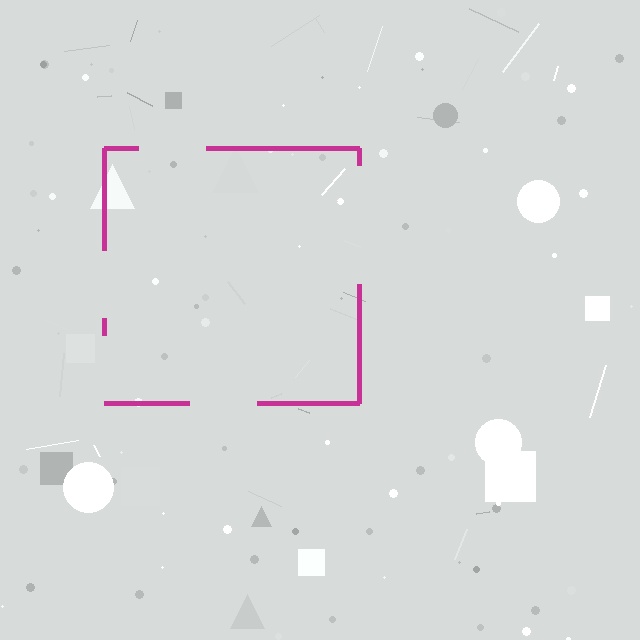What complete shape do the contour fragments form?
The contour fragments form a square.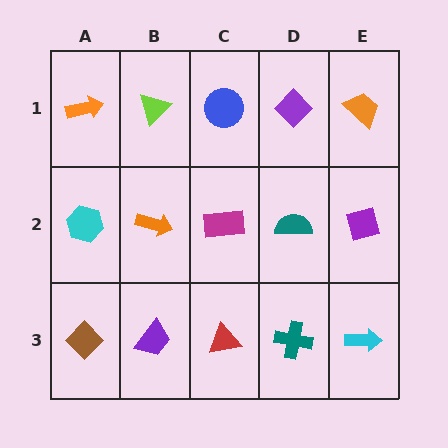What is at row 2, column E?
A purple square.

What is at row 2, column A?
A cyan hexagon.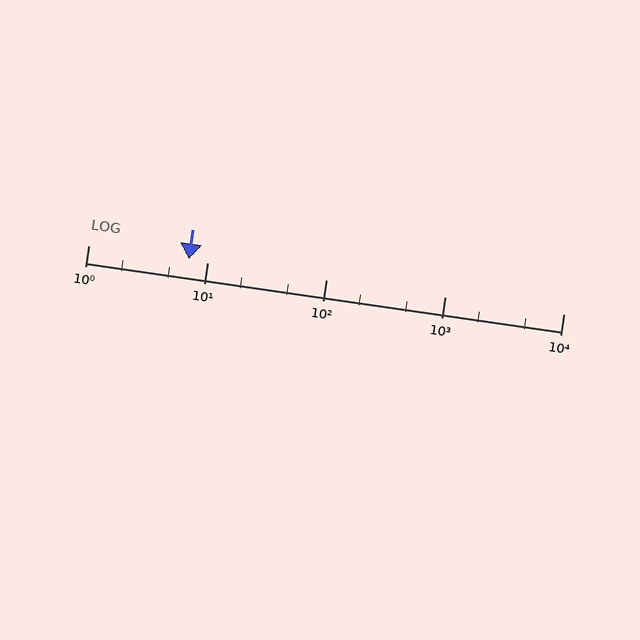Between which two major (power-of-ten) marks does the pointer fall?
The pointer is between 1 and 10.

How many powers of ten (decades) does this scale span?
The scale spans 4 decades, from 1 to 10000.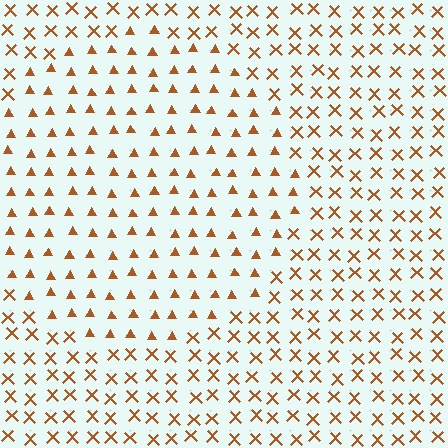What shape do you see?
I see a circle.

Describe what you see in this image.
The image is filled with small brown elements arranged in a uniform grid. A circle-shaped region contains triangles, while the surrounding area contains X marks. The boundary is defined purely by the change in element shape.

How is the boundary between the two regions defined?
The boundary is defined by a change in element shape: triangles inside vs. X marks outside. All elements share the same color and spacing.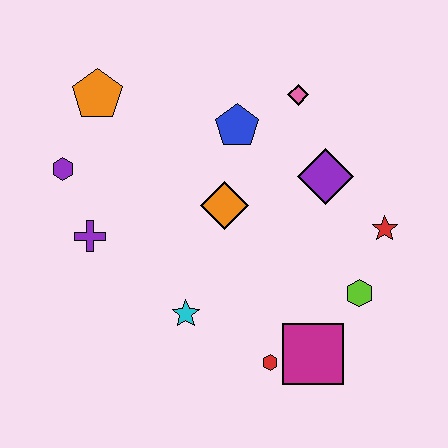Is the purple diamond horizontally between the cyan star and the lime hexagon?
Yes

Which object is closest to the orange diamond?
The blue pentagon is closest to the orange diamond.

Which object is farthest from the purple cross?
The red star is farthest from the purple cross.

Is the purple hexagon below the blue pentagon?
Yes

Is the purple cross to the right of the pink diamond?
No